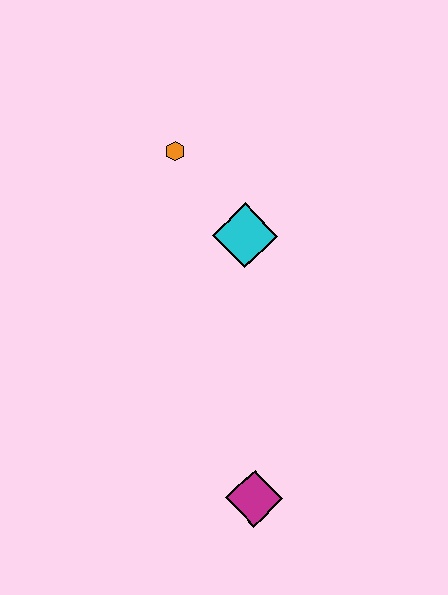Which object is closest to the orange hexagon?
The cyan diamond is closest to the orange hexagon.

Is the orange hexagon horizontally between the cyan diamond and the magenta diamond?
No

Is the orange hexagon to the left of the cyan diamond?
Yes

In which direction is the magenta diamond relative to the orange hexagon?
The magenta diamond is below the orange hexagon.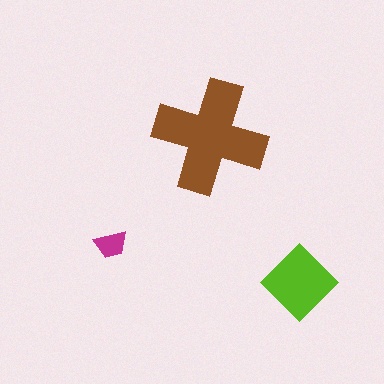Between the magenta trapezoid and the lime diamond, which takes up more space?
The lime diamond.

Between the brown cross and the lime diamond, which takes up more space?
The brown cross.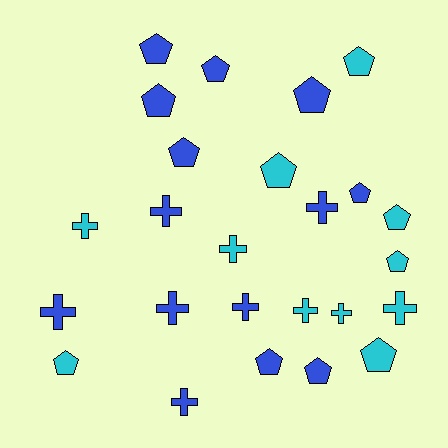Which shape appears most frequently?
Pentagon, with 14 objects.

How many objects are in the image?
There are 25 objects.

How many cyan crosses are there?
There are 5 cyan crosses.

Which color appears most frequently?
Blue, with 14 objects.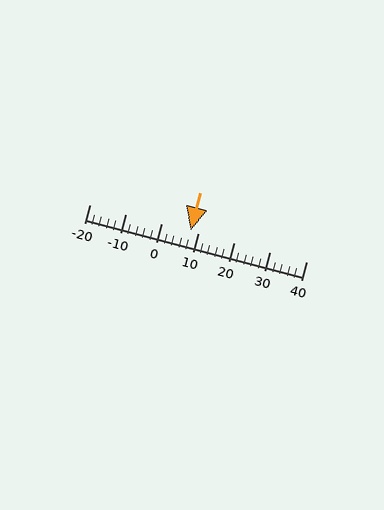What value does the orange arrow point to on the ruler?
The orange arrow points to approximately 8.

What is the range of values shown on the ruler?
The ruler shows values from -20 to 40.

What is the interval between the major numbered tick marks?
The major tick marks are spaced 10 units apart.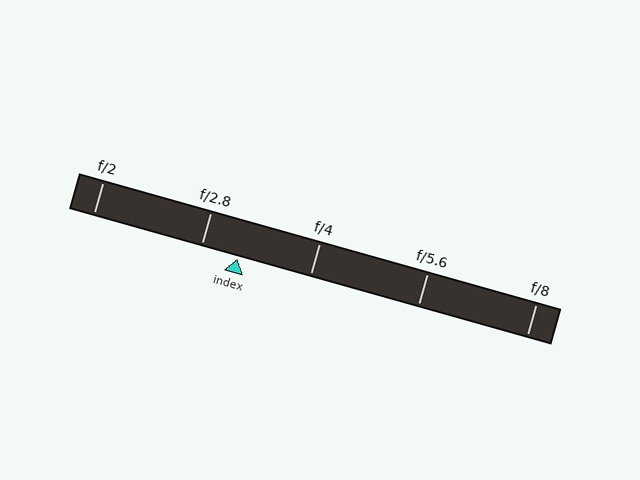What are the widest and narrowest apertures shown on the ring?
The widest aperture shown is f/2 and the narrowest is f/8.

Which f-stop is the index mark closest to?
The index mark is closest to f/2.8.